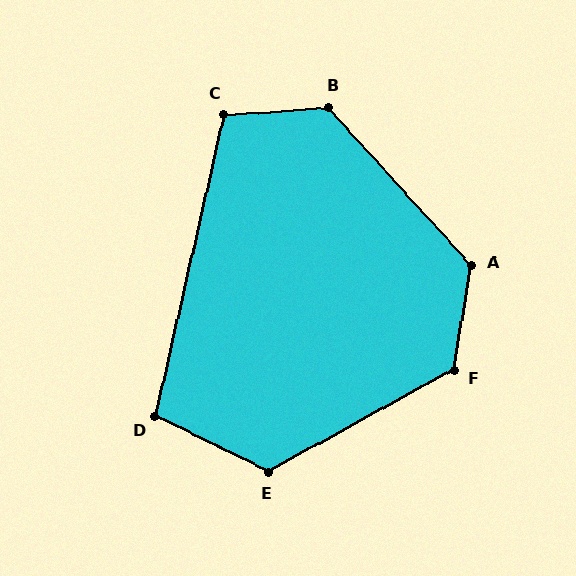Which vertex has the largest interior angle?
F, at approximately 129 degrees.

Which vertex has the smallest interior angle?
D, at approximately 103 degrees.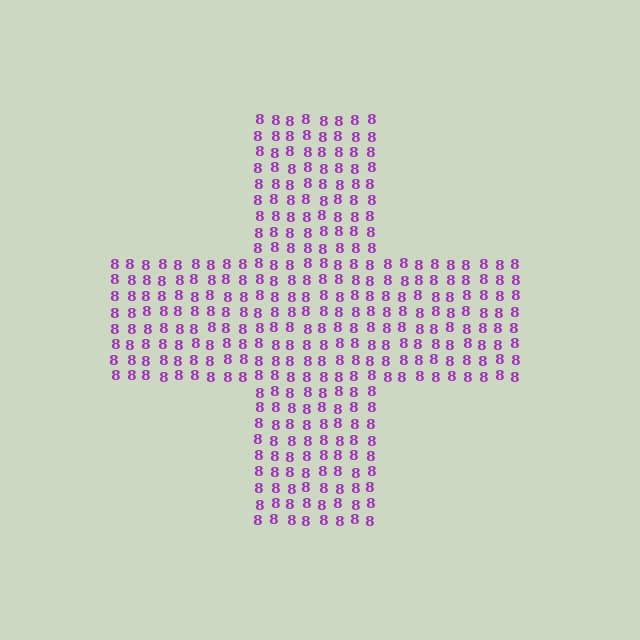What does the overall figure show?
The overall figure shows a cross.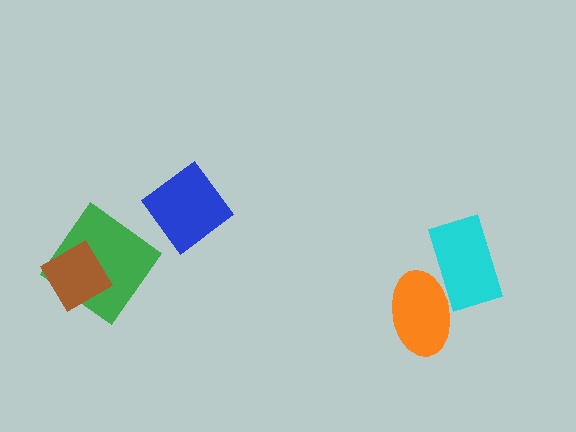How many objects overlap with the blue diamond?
0 objects overlap with the blue diamond.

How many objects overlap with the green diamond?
1 object overlaps with the green diamond.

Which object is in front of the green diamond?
The brown diamond is in front of the green diamond.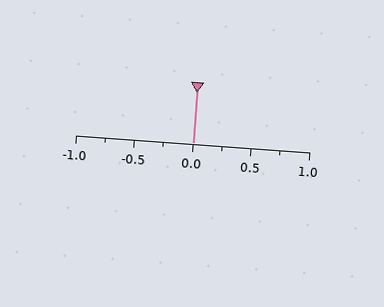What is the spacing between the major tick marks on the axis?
The major ticks are spaced 0.5 apart.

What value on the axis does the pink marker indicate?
The marker indicates approximately 0.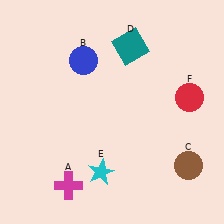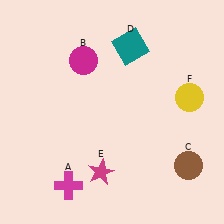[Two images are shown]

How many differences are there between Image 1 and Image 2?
There are 3 differences between the two images.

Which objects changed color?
B changed from blue to magenta. E changed from cyan to magenta. F changed from red to yellow.